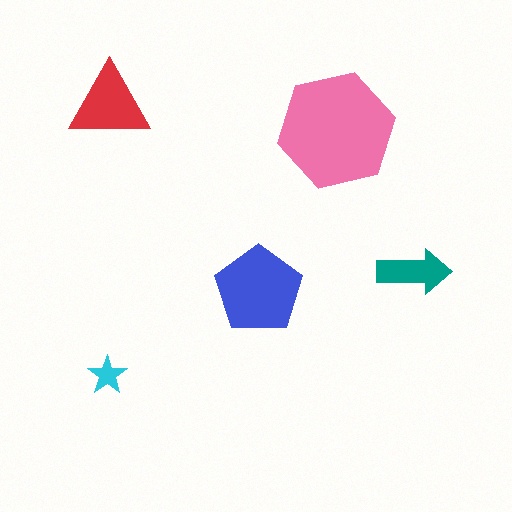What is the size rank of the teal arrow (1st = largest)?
4th.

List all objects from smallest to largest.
The cyan star, the teal arrow, the red triangle, the blue pentagon, the pink hexagon.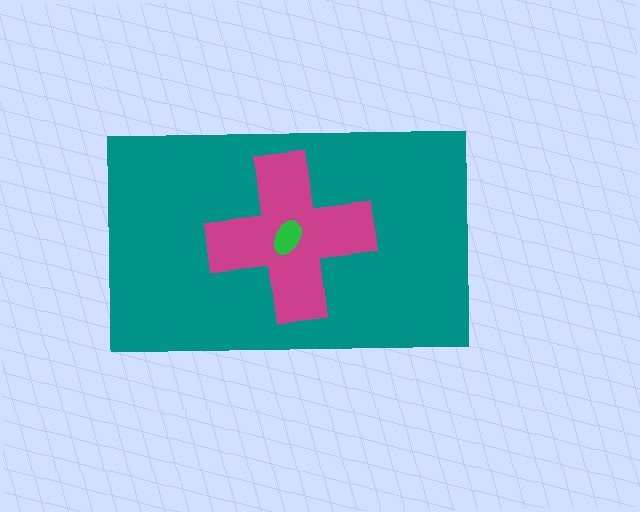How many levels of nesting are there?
3.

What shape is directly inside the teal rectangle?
The magenta cross.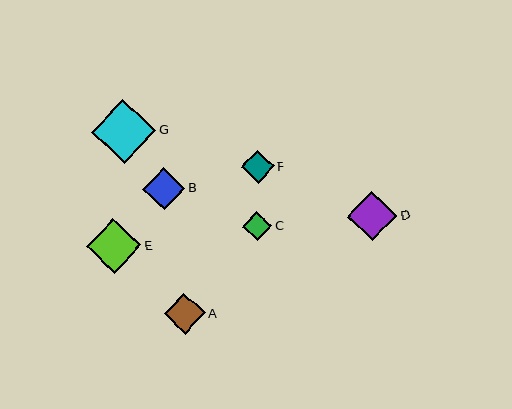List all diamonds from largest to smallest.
From largest to smallest: G, E, D, B, A, F, C.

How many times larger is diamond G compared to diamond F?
Diamond G is approximately 2.0 times the size of diamond F.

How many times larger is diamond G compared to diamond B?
Diamond G is approximately 1.5 times the size of diamond B.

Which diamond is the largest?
Diamond G is the largest with a size of approximately 64 pixels.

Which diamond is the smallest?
Diamond C is the smallest with a size of approximately 29 pixels.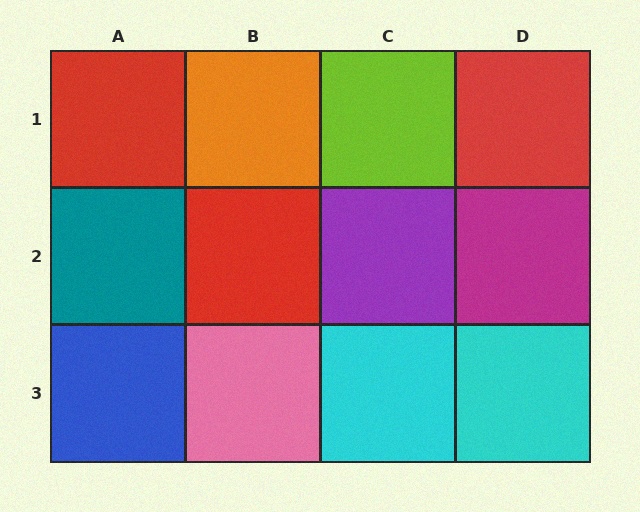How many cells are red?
3 cells are red.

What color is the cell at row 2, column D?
Magenta.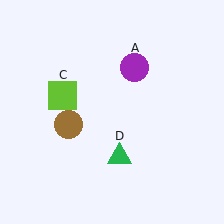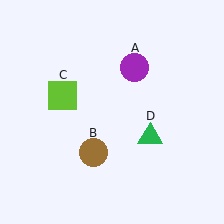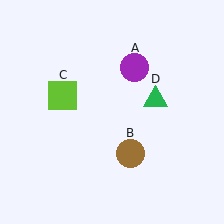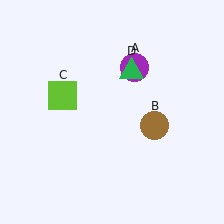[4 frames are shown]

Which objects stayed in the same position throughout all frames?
Purple circle (object A) and lime square (object C) remained stationary.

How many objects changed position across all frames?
2 objects changed position: brown circle (object B), green triangle (object D).